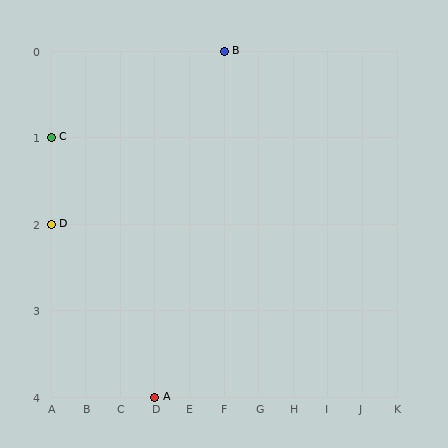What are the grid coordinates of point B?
Point B is at grid coordinates (F, 0).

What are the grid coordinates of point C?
Point C is at grid coordinates (A, 1).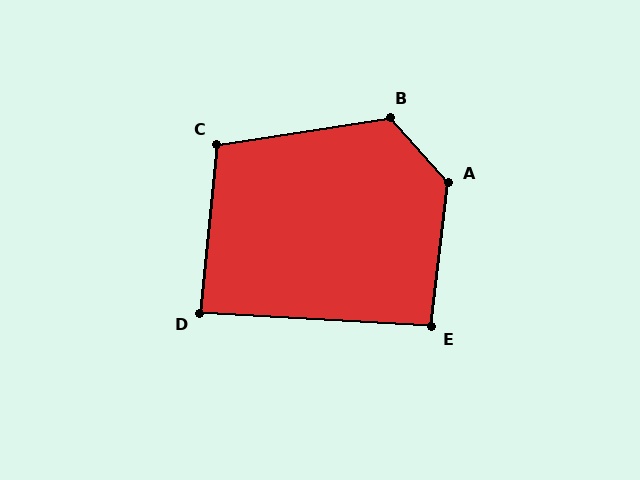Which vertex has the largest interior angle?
A, at approximately 131 degrees.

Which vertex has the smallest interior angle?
D, at approximately 88 degrees.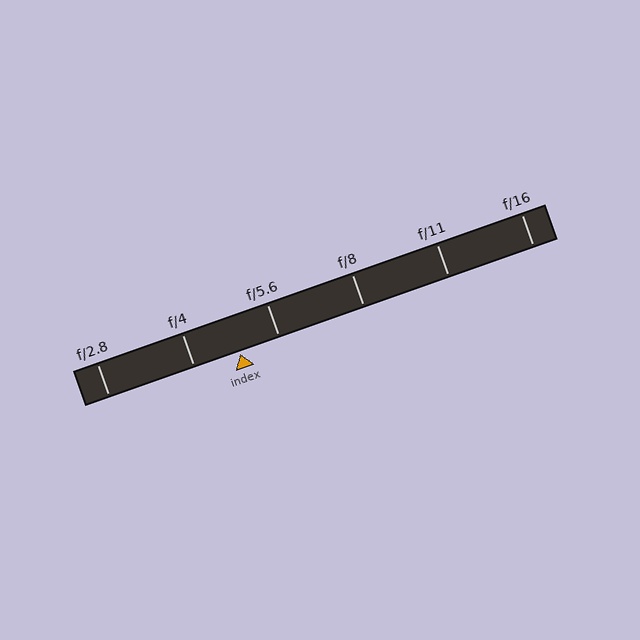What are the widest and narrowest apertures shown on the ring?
The widest aperture shown is f/2.8 and the narrowest is f/16.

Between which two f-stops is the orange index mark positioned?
The index mark is between f/4 and f/5.6.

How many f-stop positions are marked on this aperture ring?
There are 6 f-stop positions marked.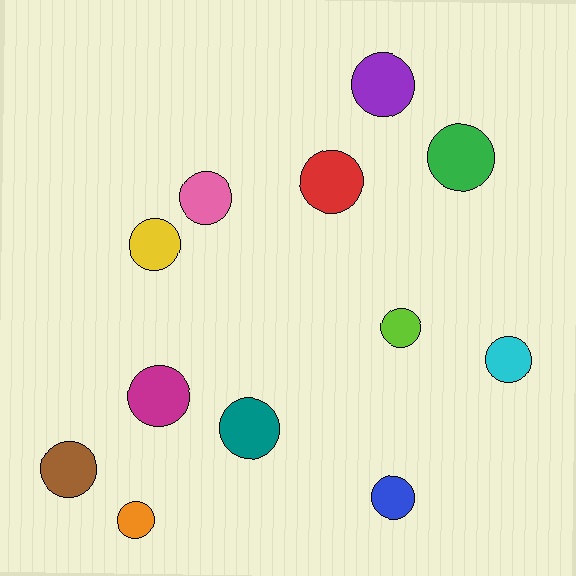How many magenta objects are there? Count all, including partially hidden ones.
There is 1 magenta object.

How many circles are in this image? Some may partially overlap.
There are 12 circles.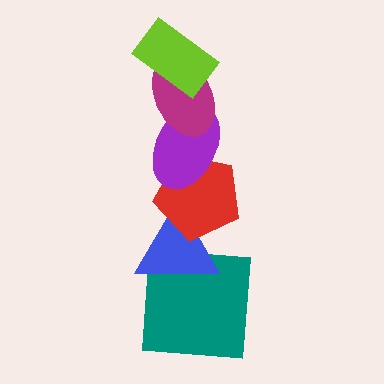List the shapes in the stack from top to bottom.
From top to bottom: the lime rectangle, the magenta ellipse, the purple ellipse, the red pentagon, the blue triangle, the teal square.